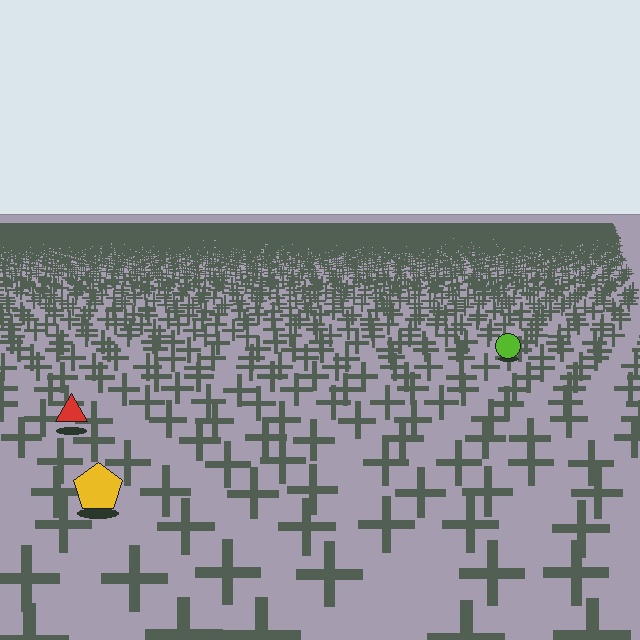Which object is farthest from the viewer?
The lime circle is farthest from the viewer. It appears smaller and the ground texture around it is denser.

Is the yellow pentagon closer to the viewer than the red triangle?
Yes. The yellow pentagon is closer — you can tell from the texture gradient: the ground texture is coarser near it.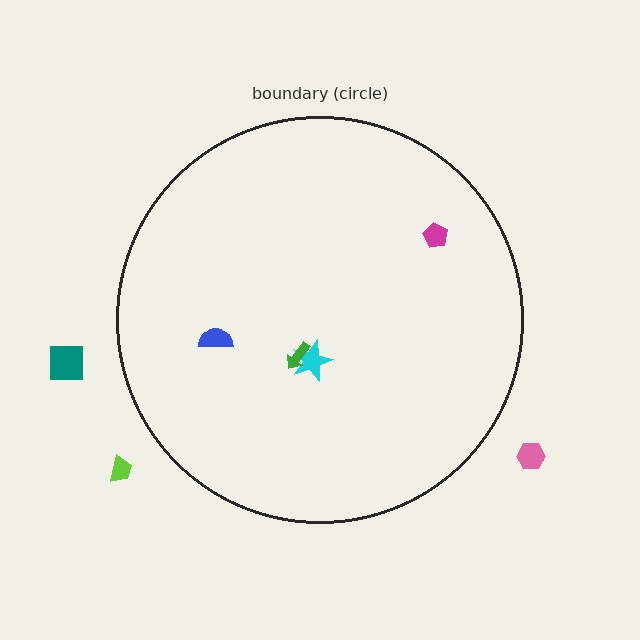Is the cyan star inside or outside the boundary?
Inside.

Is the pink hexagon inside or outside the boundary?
Outside.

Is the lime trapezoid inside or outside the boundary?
Outside.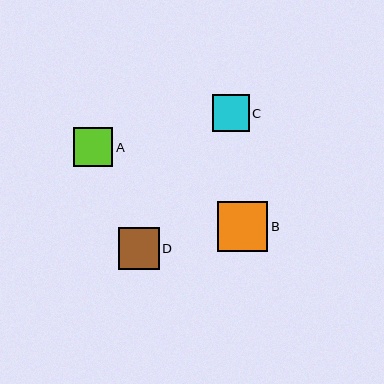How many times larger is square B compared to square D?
Square B is approximately 1.2 times the size of square D.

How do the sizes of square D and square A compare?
Square D and square A are approximately the same size.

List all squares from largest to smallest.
From largest to smallest: B, D, A, C.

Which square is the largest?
Square B is the largest with a size of approximately 50 pixels.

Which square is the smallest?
Square C is the smallest with a size of approximately 37 pixels.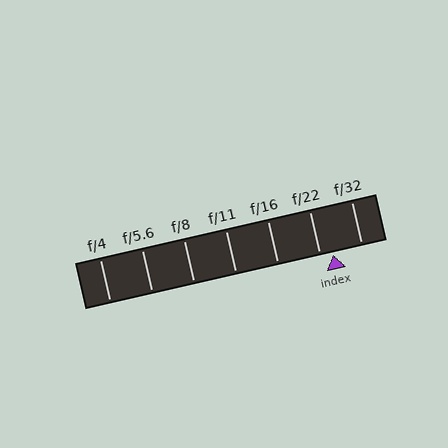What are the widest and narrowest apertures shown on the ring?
The widest aperture shown is f/4 and the narrowest is f/32.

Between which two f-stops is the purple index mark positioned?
The index mark is between f/22 and f/32.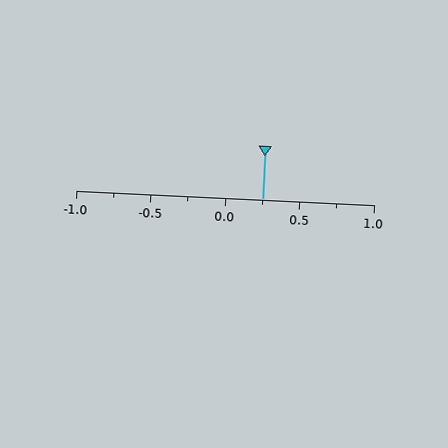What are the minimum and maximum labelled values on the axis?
The axis runs from -1.0 to 1.0.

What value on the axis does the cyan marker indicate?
The marker indicates approximately 0.25.